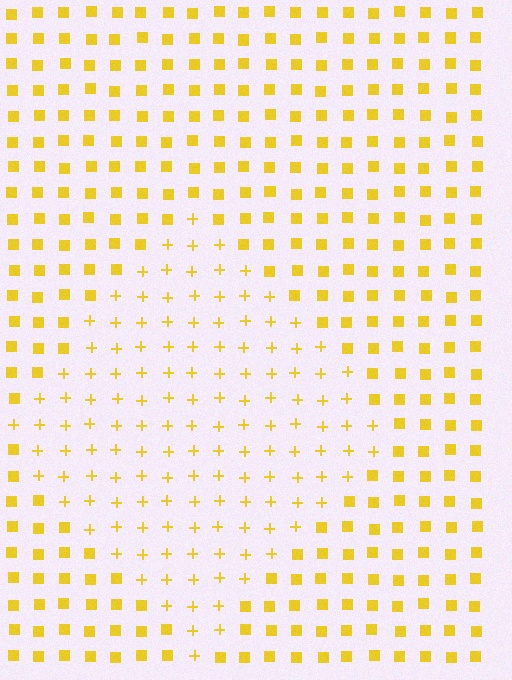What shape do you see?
I see a diamond.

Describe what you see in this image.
The image is filled with small yellow elements arranged in a uniform grid. A diamond-shaped region contains plus signs, while the surrounding area contains squares. The boundary is defined purely by the change in element shape.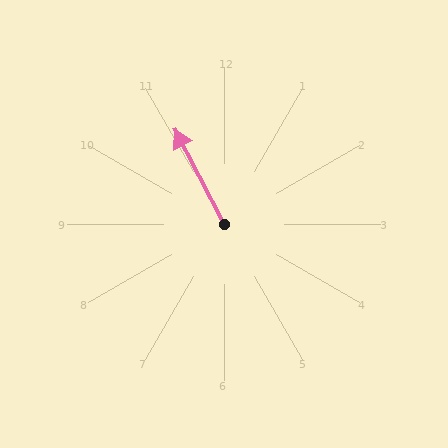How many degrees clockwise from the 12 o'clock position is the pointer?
Approximately 333 degrees.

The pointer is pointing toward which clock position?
Roughly 11 o'clock.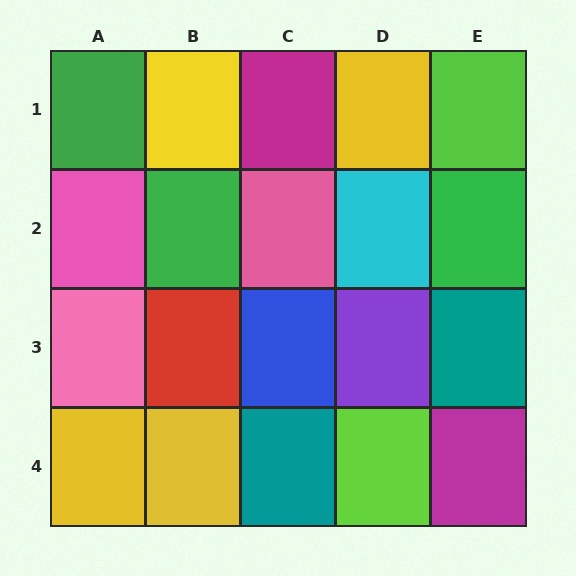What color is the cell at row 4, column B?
Yellow.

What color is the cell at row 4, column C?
Teal.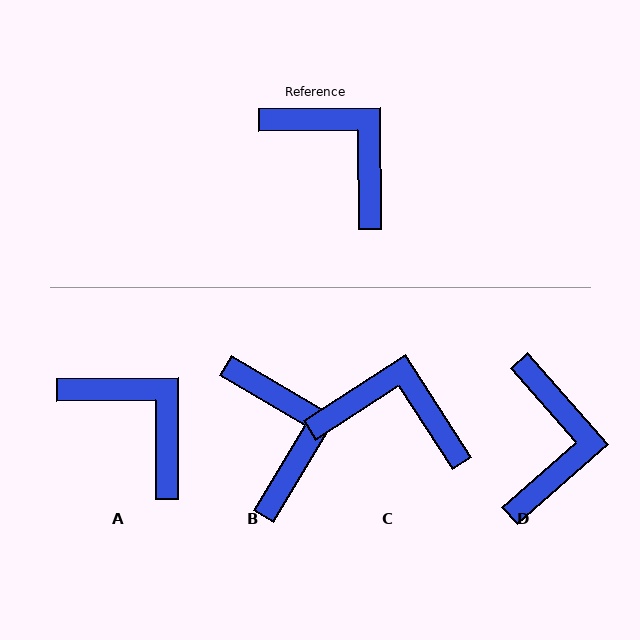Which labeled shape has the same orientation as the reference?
A.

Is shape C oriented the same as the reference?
No, it is off by about 33 degrees.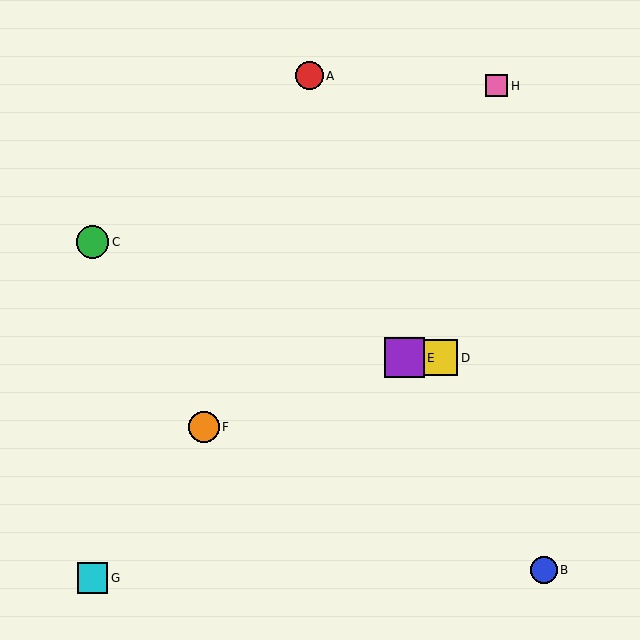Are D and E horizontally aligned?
Yes, both are at y≈358.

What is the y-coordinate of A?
Object A is at y≈76.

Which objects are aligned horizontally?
Objects D, E are aligned horizontally.